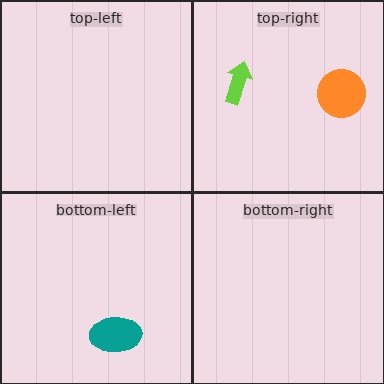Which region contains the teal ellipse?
The bottom-left region.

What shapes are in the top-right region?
The orange circle, the lime arrow.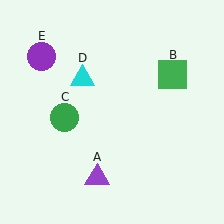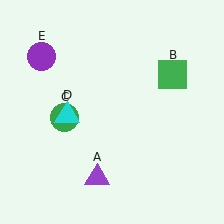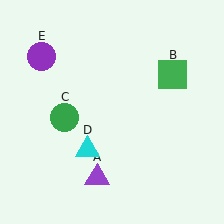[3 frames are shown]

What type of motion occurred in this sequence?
The cyan triangle (object D) rotated counterclockwise around the center of the scene.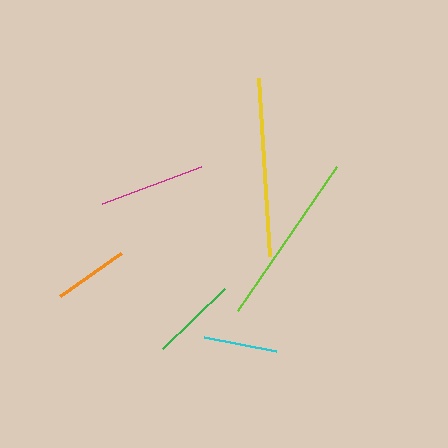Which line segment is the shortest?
The cyan line is the shortest at approximately 73 pixels.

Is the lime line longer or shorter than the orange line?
The lime line is longer than the orange line.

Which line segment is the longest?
The yellow line is the longest at approximately 179 pixels.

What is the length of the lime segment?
The lime segment is approximately 175 pixels long.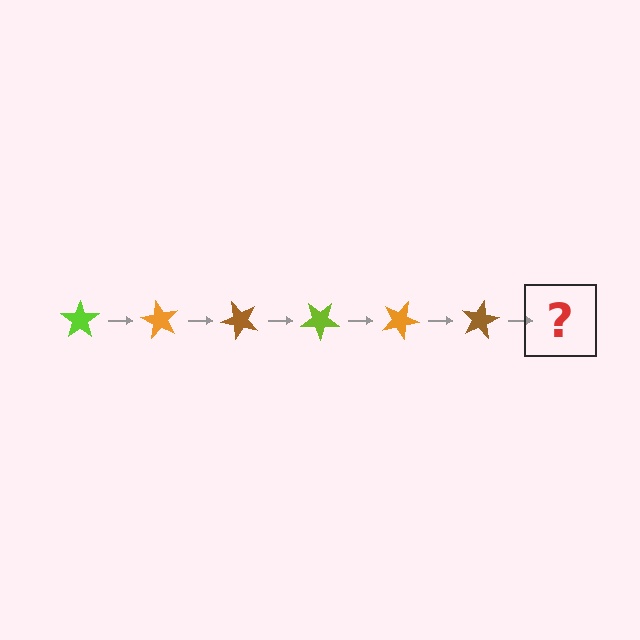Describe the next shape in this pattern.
It should be a lime star, rotated 360 degrees from the start.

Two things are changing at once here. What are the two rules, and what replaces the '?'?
The two rules are that it rotates 60 degrees each step and the color cycles through lime, orange, and brown. The '?' should be a lime star, rotated 360 degrees from the start.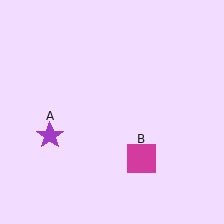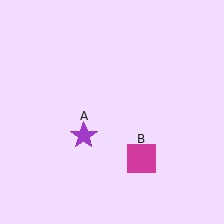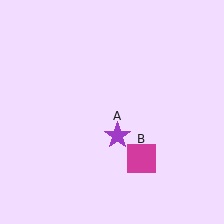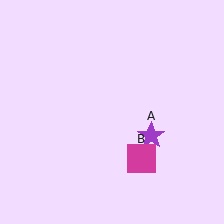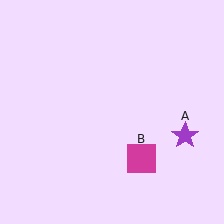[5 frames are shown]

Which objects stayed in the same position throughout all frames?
Magenta square (object B) remained stationary.